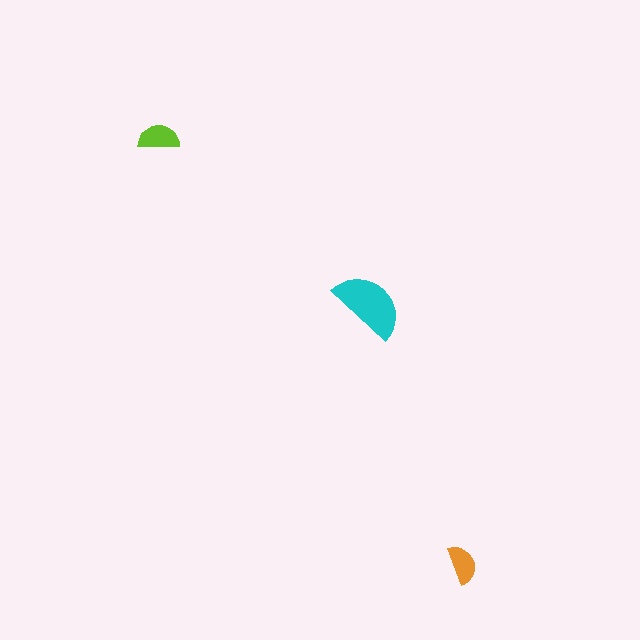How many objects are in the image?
There are 3 objects in the image.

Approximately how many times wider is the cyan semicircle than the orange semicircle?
About 2 times wider.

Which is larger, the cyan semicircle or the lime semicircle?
The cyan one.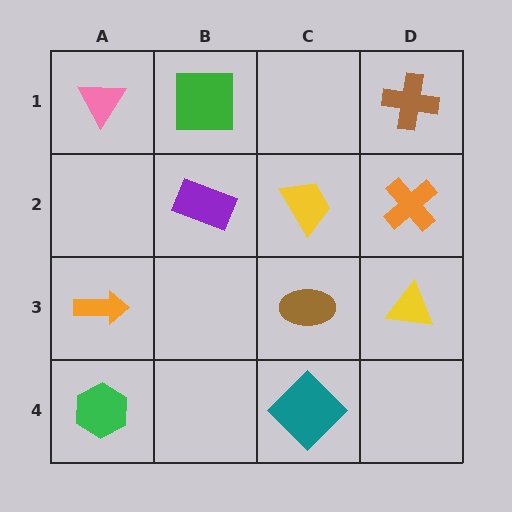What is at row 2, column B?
A purple rectangle.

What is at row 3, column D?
A yellow triangle.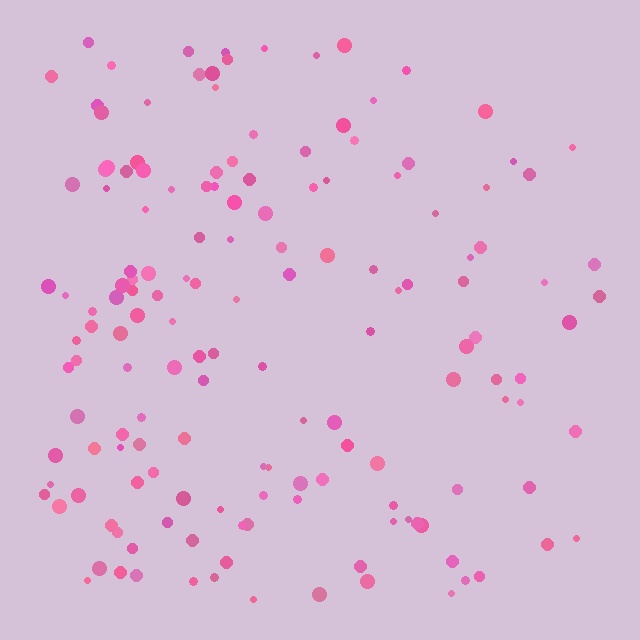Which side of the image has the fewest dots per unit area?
The right.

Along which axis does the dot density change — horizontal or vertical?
Horizontal.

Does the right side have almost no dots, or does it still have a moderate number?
Still a moderate number, just noticeably fewer than the left.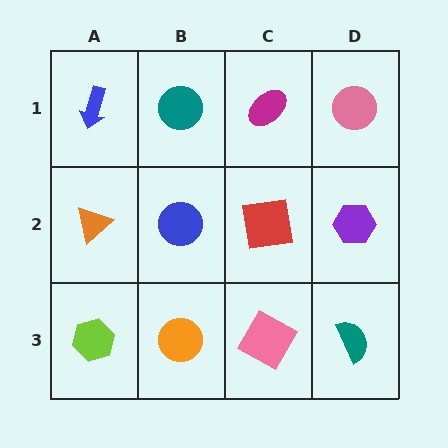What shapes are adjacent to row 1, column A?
An orange triangle (row 2, column A), a teal circle (row 1, column B).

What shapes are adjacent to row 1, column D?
A purple hexagon (row 2, column D), a magenta ellipse (row 1, column C).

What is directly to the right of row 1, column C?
A pink circle.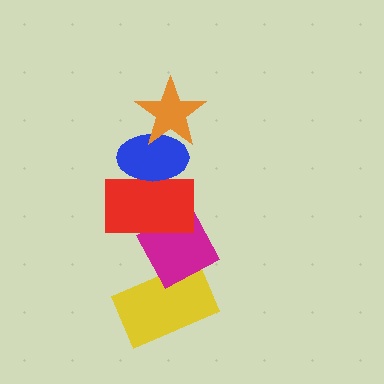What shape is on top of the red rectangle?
The blue ellipse is on top of the red rectangle.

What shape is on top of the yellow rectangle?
The magenta diamond is on top of the yellow rectangle.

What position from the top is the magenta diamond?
The magenta diamond is 4th from the top.